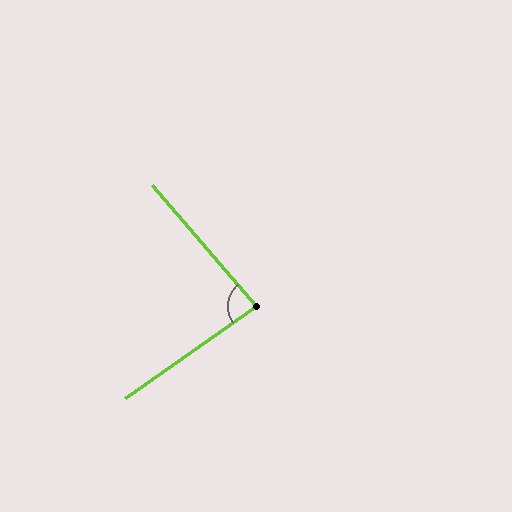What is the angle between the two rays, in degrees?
Approximately 84 degrees.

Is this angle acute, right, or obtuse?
It is acute.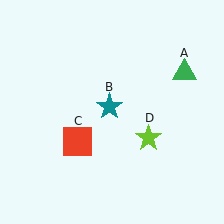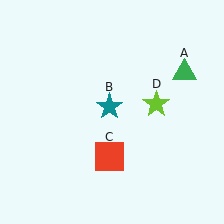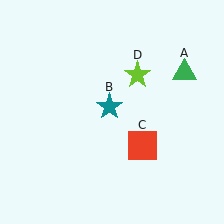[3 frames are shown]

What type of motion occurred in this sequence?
The red square (object C), lime star (object D) rotated counterclockwise around the center of the scene.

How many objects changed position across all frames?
2 objects changed position: red square (object C), lime star (object D).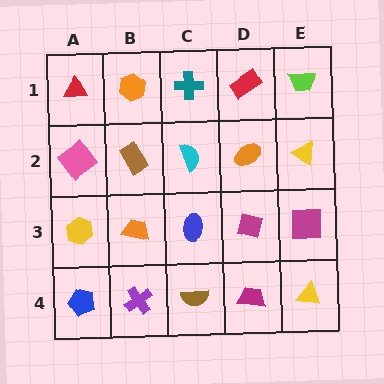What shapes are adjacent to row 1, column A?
A pink diamond (row 2, column A), an orange hexagon (row 1, column B).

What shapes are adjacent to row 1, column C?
A cyan semicircle (row 2, column C), an orange hexagon (row 1, column B), a red rectangle (row 1, column D).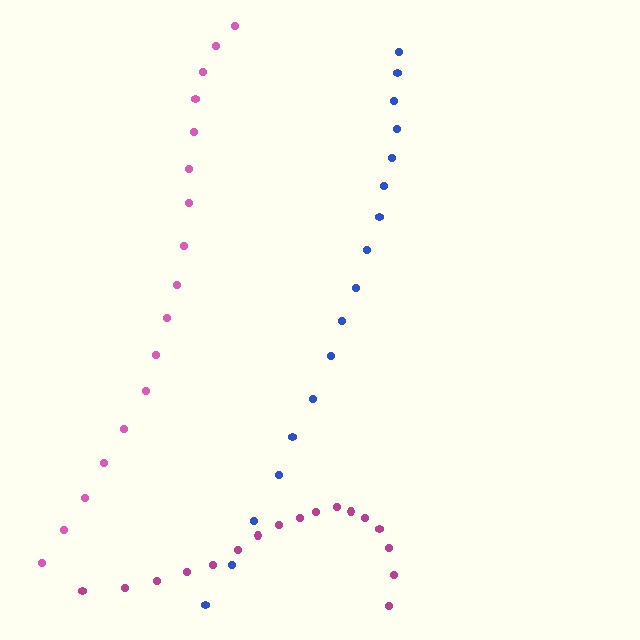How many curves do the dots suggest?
There are 3 distinct paths.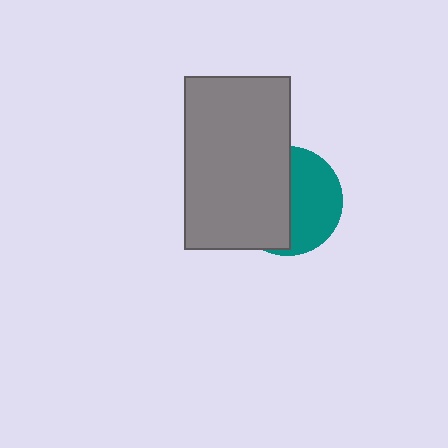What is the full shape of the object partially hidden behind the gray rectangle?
The partially hidden object is a teal circle.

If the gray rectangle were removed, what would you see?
You would see the complete teal circle.